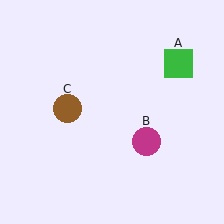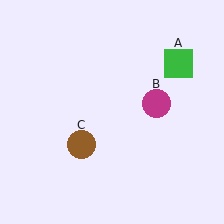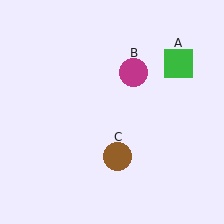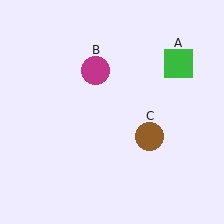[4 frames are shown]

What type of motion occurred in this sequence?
The magenta circle (object B), brown circle (object C) rotated counterclockwise around the center of the scene.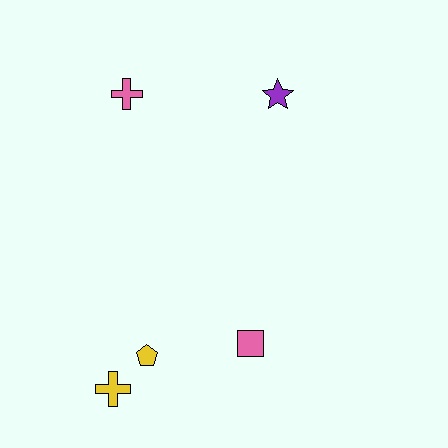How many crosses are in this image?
There are 2 crosses.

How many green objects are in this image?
There are no green objects.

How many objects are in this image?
There are 5 objects.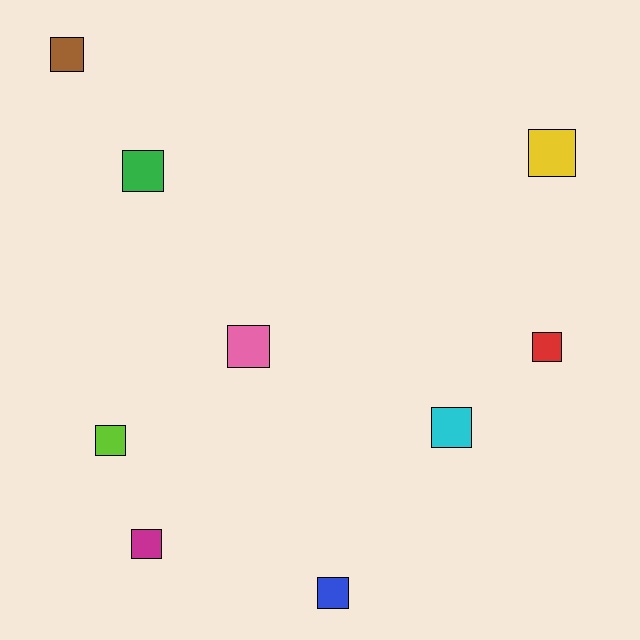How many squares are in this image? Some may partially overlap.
There are 9 squares.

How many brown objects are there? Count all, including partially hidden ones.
There is 1 brown object.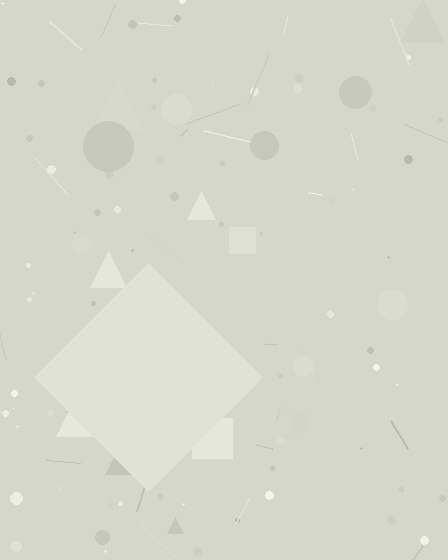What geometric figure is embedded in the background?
A diamond is embedded in the background.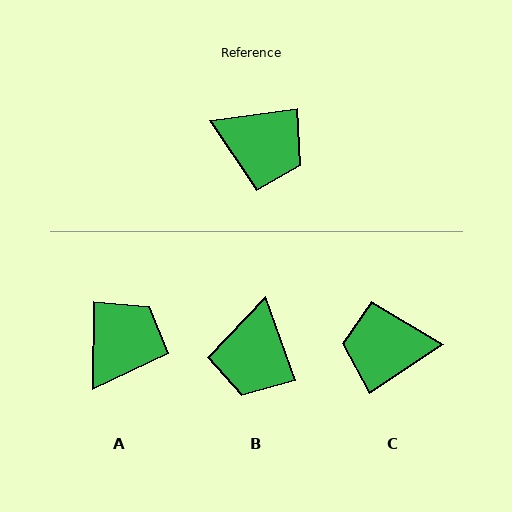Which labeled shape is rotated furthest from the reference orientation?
C, about 155 degrees away.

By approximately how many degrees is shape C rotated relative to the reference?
Approximately 155 degrees clockwise.